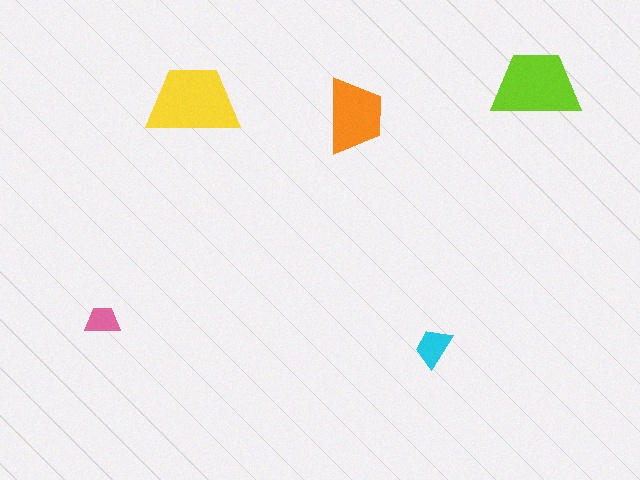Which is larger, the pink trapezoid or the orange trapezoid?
The orange one.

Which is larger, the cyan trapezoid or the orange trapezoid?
The orange one.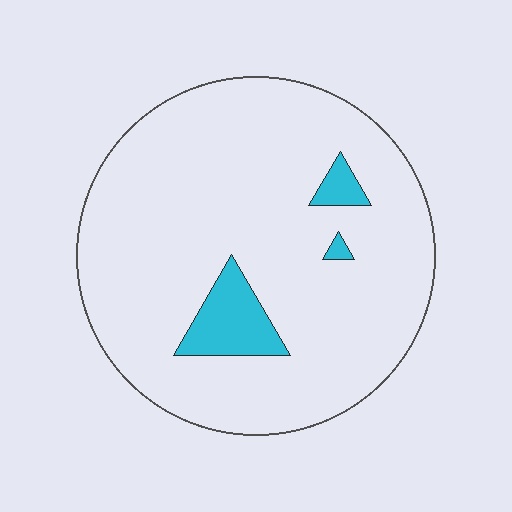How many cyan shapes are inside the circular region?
3.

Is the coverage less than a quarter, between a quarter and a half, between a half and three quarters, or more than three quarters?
Less than a quarter.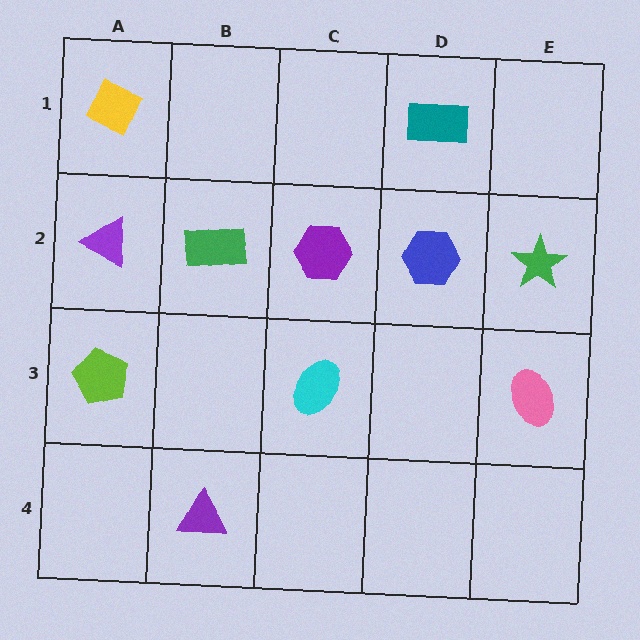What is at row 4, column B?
A purple triangle.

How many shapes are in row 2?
5 shapes.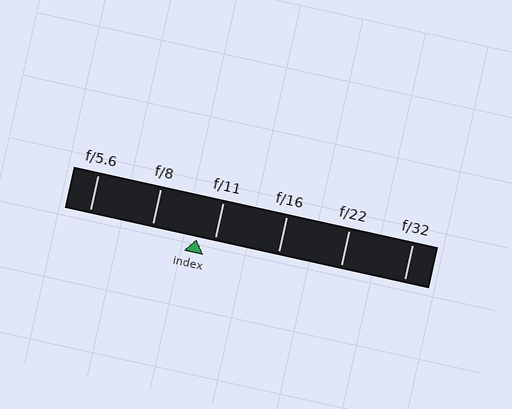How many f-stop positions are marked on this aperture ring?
There are 6 f-stop positions marked.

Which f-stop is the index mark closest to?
The index mark is closest to f/11.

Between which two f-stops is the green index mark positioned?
The index mark is between f/8 and f/11.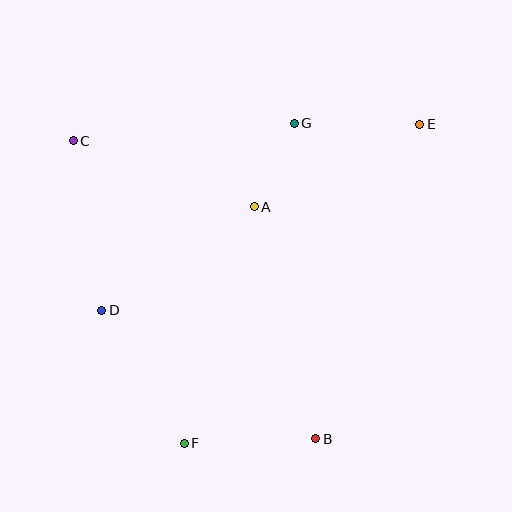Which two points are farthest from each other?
Points E and F are farthest from each other.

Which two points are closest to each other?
Points A and G are closest to each other.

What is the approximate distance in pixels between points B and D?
The distance between B and D is approximately 249 pixels.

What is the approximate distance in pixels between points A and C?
The distance between A and C is approximately 193 pixels.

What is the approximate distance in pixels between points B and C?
The distance between B and C is approximately 384 pixels.